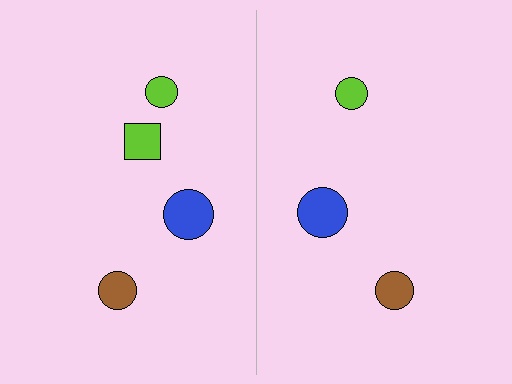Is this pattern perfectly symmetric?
No, the pattern is not perfectly symmetric. A lime square is missing from the right side.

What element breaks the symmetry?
A lime square is missing from the right side.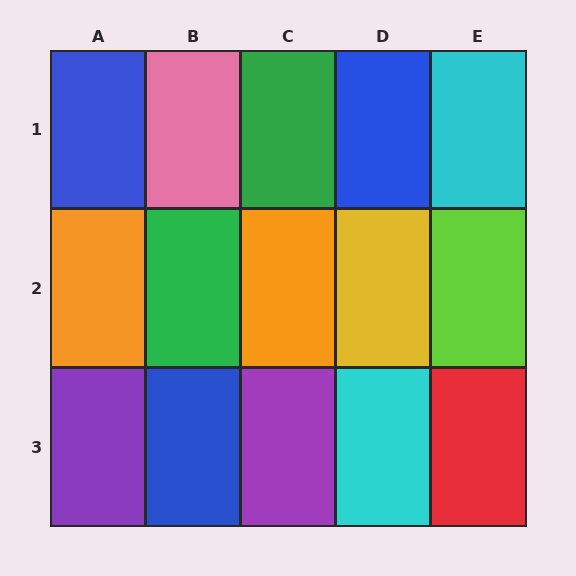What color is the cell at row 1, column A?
Blue.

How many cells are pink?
1 cell is pink.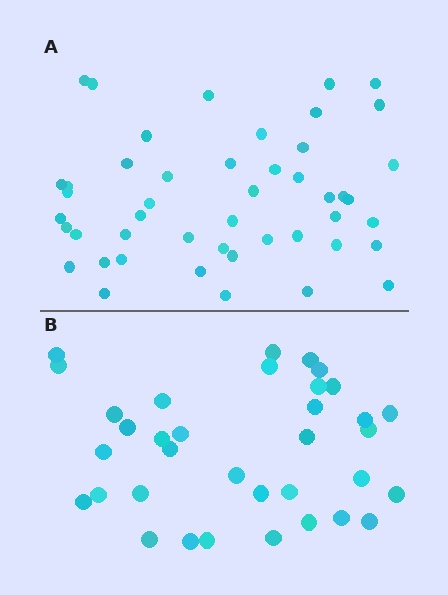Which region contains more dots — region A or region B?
Region A (the top region) has more dots.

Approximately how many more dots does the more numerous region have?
Region A has roughly 12 or so more dots than region B.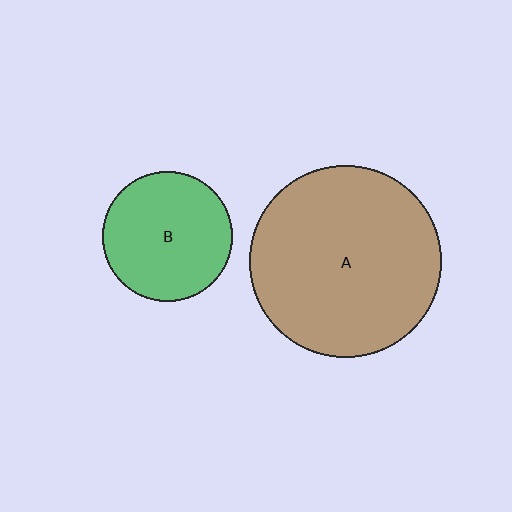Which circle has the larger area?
Circle A (brown).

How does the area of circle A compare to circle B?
Approximately 2.2 times.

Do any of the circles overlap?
No, none of the circles overlap.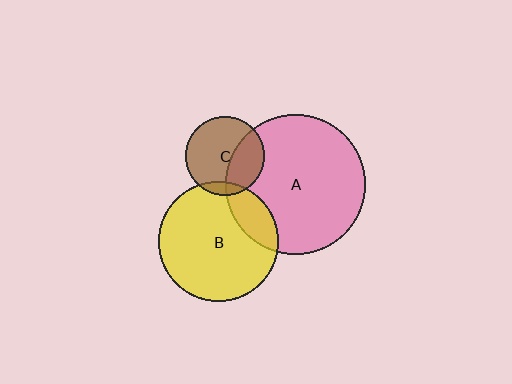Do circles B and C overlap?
Yes.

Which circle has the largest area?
Circle A (pink).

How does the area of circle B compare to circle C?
Approximately 2.3 times.